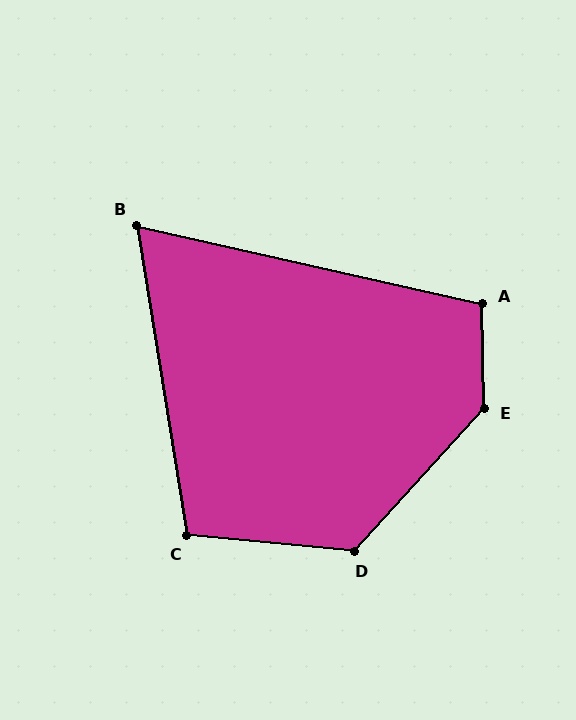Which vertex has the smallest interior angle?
B, at approximately 68 degrees.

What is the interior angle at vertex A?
Approximately 104 degrees (obtuse).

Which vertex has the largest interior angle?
E, at approximately 136 degrees.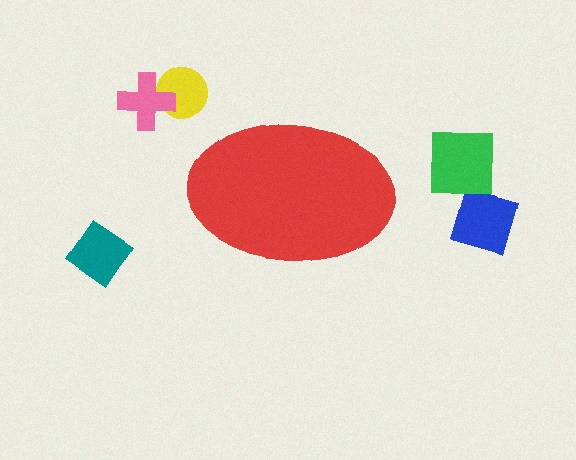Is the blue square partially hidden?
No, the blue square is fully visible.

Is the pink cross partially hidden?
No, the pink cross is fully visible.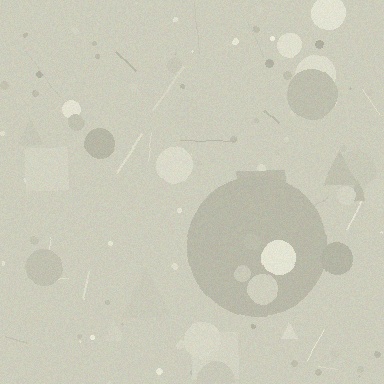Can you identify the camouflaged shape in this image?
The camouflaged shape is a circle.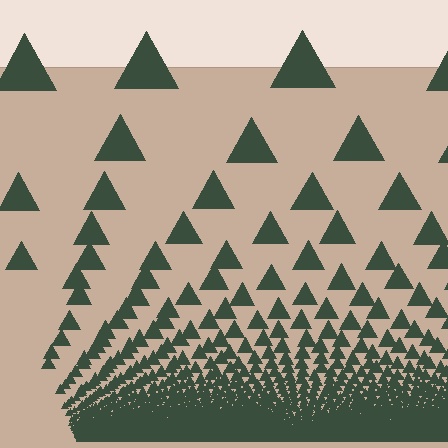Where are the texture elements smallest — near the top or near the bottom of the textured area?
Near the bottom.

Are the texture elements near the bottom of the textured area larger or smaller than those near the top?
Smaller. The gradient is inverted — elements near the bottom are smaller and denser.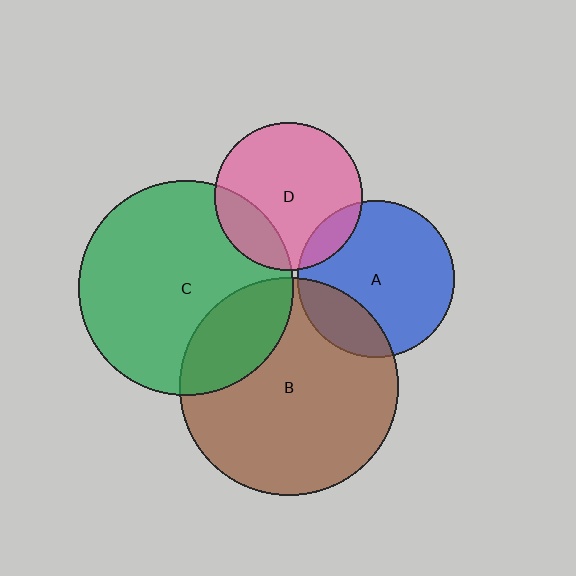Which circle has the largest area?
Circle B (brown).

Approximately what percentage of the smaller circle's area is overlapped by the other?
Approximately 20%.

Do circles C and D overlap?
Yes.